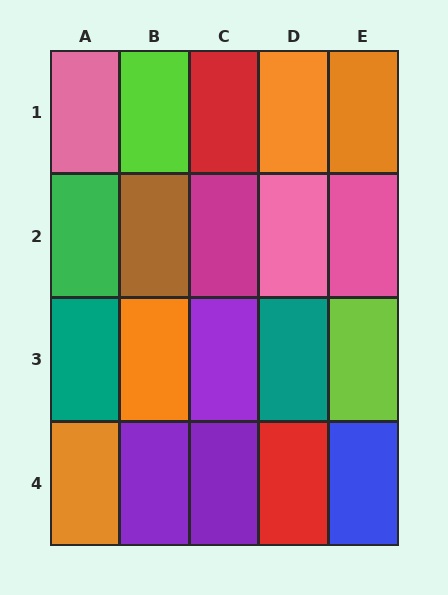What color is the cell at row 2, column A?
Green.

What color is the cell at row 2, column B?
Brown.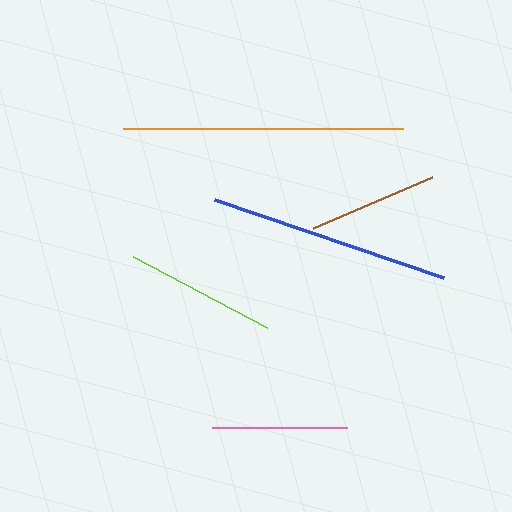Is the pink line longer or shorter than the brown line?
The pink line is longer than the brown line.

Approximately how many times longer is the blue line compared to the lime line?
The blue line is approximately 1.6 times the length of the lime line.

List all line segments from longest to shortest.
From longest to shortest: orange, blue, lime, pink, brown.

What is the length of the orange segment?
The orange segment is approximately 280 pixels long.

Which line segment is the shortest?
The brown line is the shortest at approximately 129 pixels.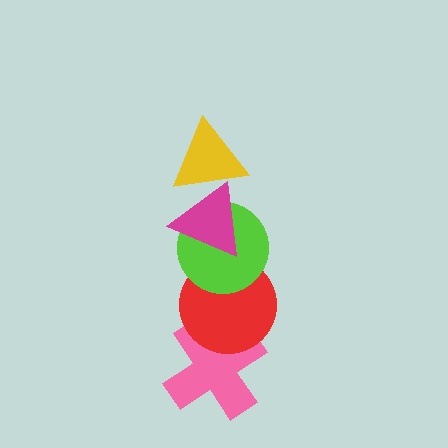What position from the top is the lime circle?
The lime circle is 3rd from the top.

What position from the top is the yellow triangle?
The yellow triangle is 1st from the top.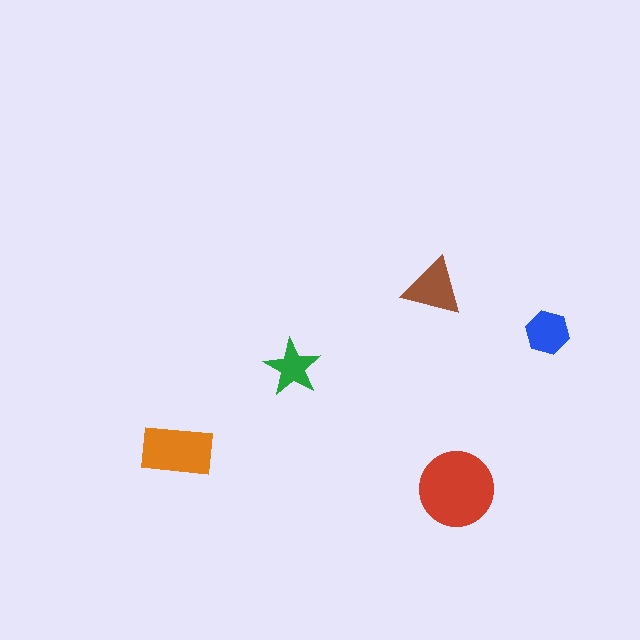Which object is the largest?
The red circle.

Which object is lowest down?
The red circle is bottommost.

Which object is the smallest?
The green star.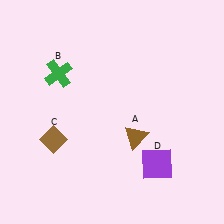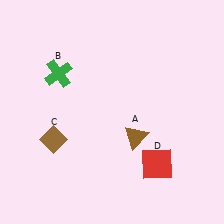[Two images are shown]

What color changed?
The square (D) changed from purple in Image 1 to red in Image 2.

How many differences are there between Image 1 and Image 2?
There is 1 difference between the two images.